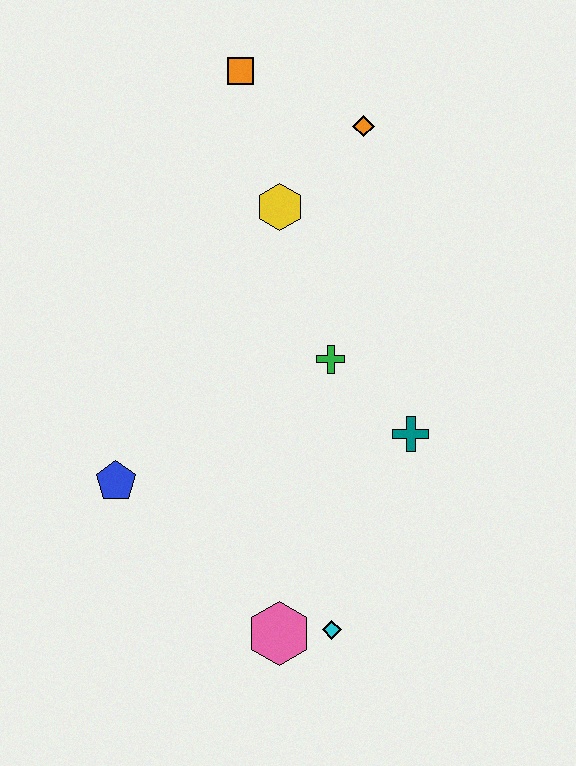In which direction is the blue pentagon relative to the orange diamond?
The blue pentagon is below the orange diamond.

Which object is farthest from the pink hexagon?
The orange square is farthest from the pink hexagon.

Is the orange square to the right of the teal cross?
No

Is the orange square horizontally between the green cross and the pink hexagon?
No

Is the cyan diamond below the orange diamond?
Yes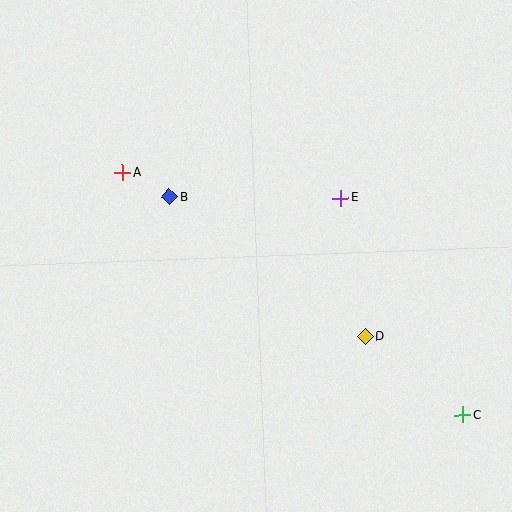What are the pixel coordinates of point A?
Point A is at (123, 173).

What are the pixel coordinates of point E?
Point E is at (341, 198).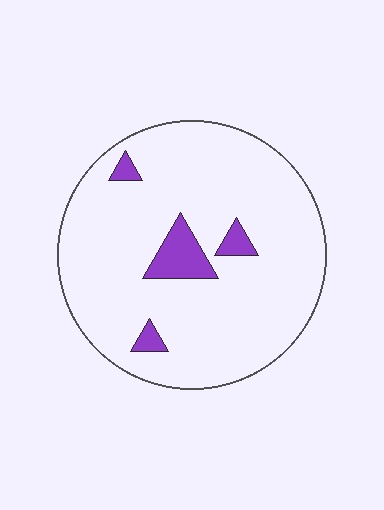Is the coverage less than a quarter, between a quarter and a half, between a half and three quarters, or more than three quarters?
Less than a quarter.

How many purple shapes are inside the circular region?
4.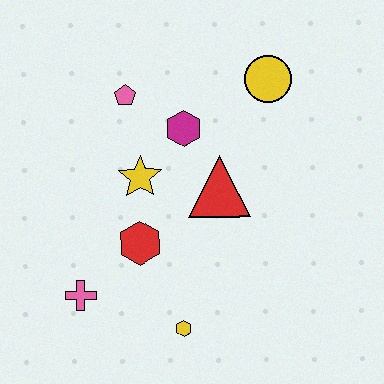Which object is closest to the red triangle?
The magenta hexagon is closest to the red triangle.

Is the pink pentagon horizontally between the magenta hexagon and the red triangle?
No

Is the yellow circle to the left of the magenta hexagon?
No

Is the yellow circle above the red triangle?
Yes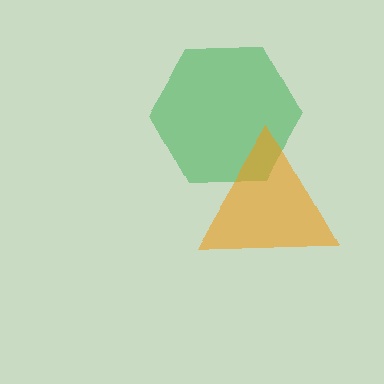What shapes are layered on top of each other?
The layered shapes are: a green hexagon, an orange triangle.